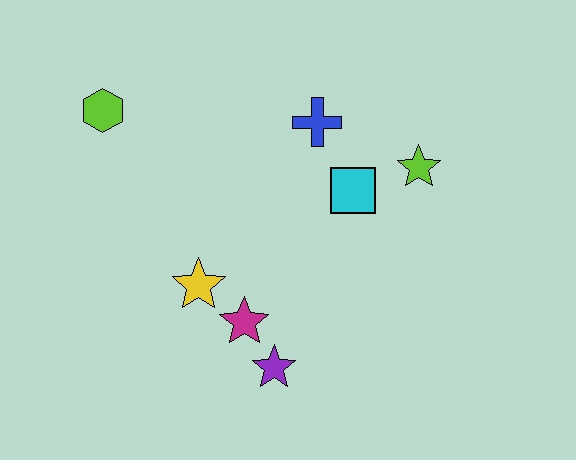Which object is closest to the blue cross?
The cyan square is closest to the blue cross.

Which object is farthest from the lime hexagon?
The lime star is farthest from the lime hexagon.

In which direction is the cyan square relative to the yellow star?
The cyan square is to the right of the yellow star.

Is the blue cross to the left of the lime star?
Yes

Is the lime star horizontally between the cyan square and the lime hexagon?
No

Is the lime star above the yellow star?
Yes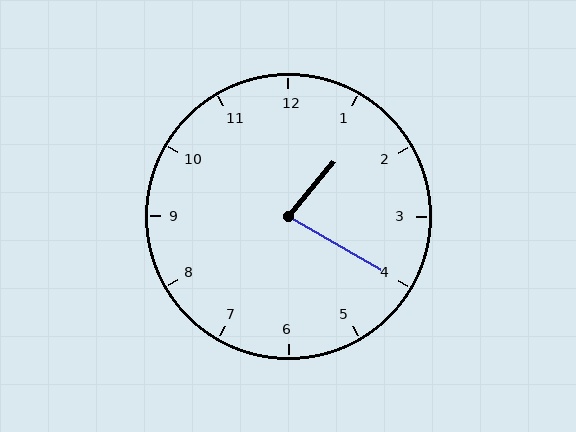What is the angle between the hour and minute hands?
Approximately 80 degrees.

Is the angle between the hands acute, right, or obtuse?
It is acute.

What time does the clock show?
1:20.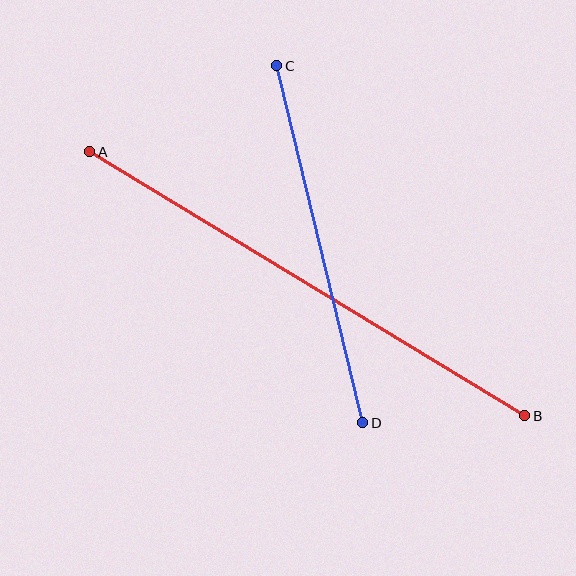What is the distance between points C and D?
The distance is approximately 367 pixels.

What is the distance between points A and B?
The distance is approximately 509 pixels.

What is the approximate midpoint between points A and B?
The midpoint is at approximately (307, 284) pixels.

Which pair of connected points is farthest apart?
Points A and B are farthest apart.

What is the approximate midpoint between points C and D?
The midpoint is at approximately (320, 244) pixels.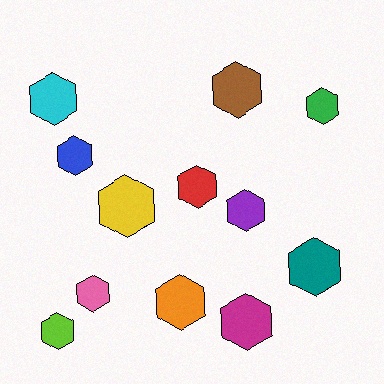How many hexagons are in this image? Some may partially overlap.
There are 12 hexagons.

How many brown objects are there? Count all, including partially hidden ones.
There is 1 brown object.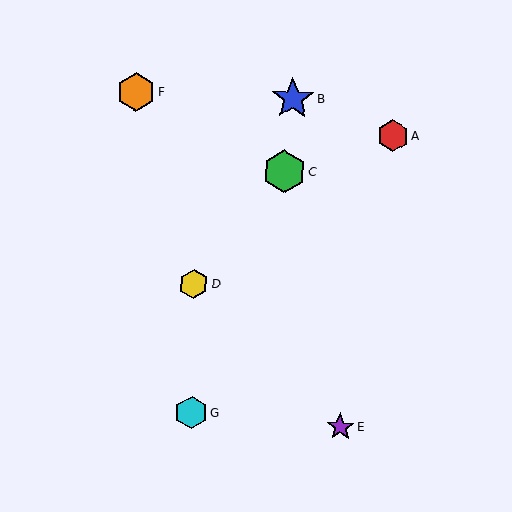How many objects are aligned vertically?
2 objects (D, G) are aligned vertically.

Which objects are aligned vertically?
Objects D, G are aligned vertically.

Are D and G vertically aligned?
Yes, both are at x≈194.